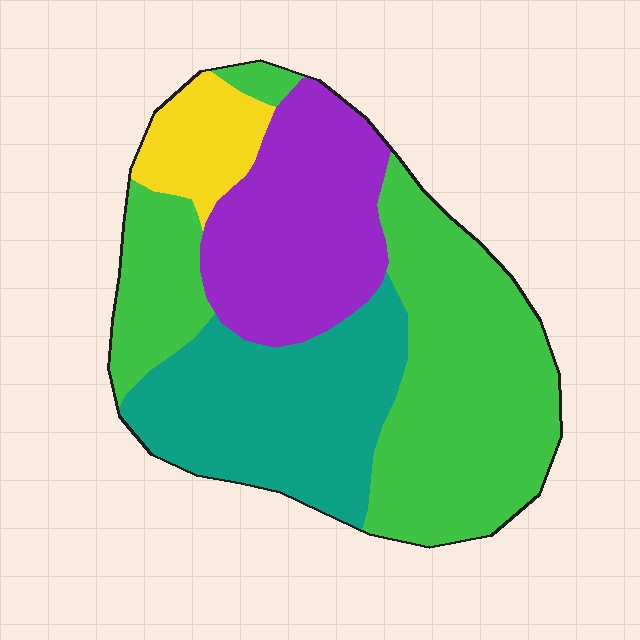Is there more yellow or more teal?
Teal.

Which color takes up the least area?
Yellow, at roughly 10%.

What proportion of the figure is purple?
Purple covers roughly 25% of the figure.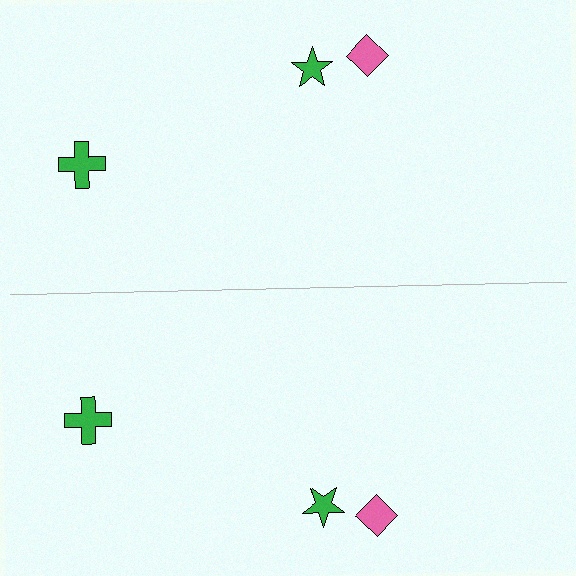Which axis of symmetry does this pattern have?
The pattern has a horizontal axis of symmetry running through the center of the image.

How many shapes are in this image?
There are 6 shapes in this image.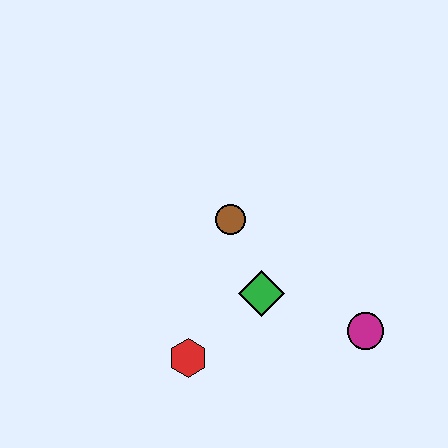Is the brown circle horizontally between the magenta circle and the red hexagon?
Yes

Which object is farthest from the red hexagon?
The magenta circle is farthest from the red hexagon.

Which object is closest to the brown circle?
The green diamond is closest to the brown circle.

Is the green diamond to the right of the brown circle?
Yes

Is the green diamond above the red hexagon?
Yes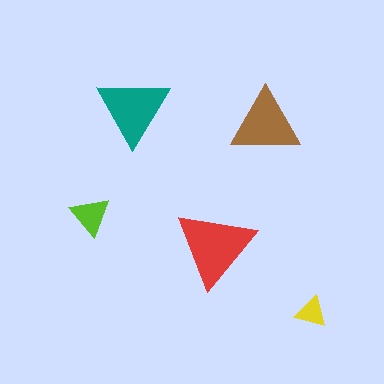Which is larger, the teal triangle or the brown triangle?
The teal one.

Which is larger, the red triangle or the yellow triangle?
The red one.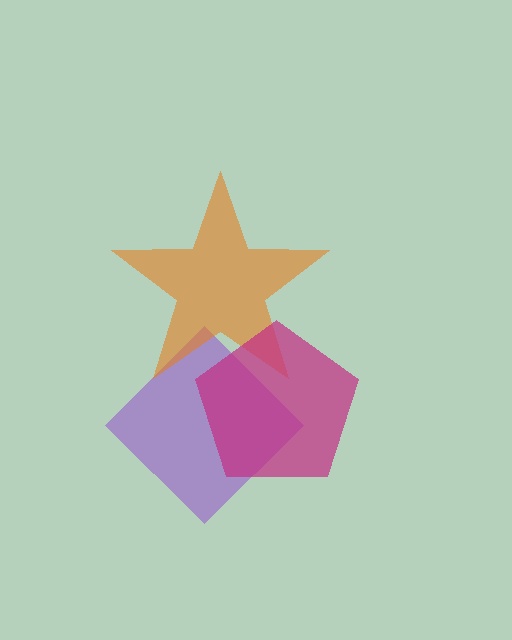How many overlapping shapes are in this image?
There are 3 overlapping shapes in the image.